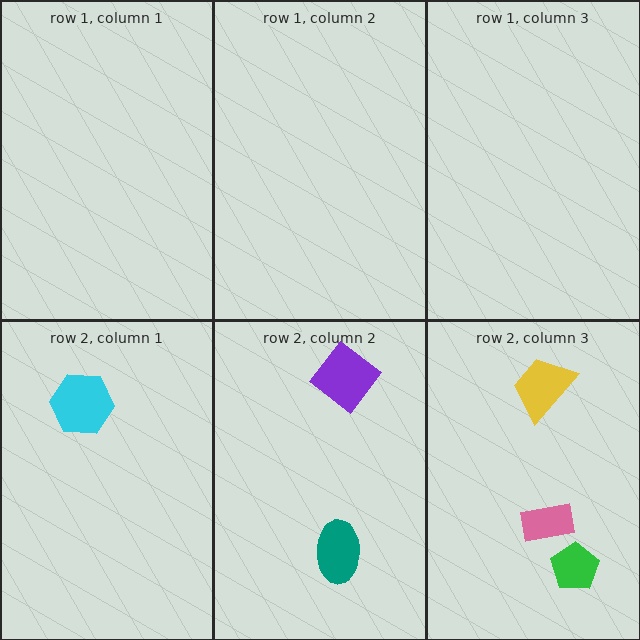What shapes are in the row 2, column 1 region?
The cyan hexagon.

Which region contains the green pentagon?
The row 2, column 3 region.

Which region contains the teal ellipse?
The row 2, column 2 region.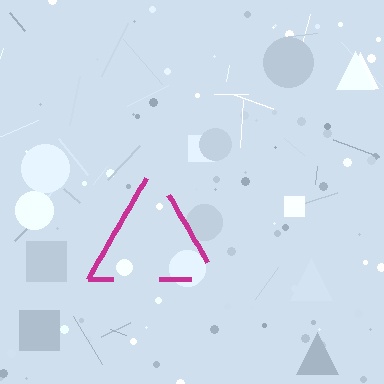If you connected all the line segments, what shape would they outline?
They would outline a triangle.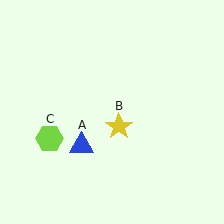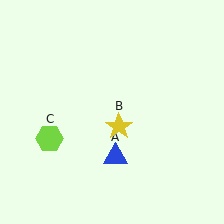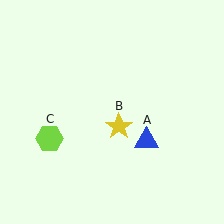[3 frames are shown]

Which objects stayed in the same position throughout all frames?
Yellow star (object B) and lime hexagon (object C) remained stationary.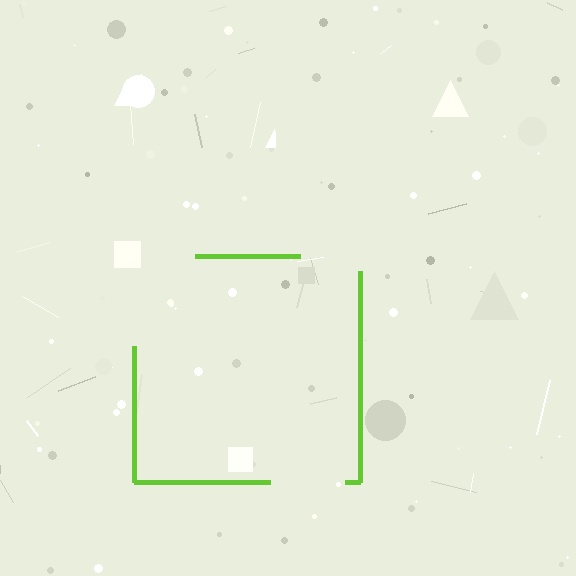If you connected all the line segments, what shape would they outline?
They would outline a square.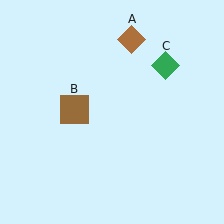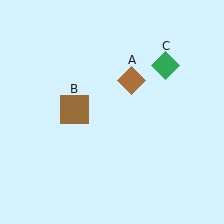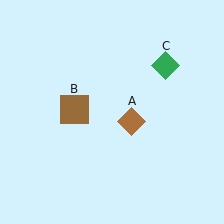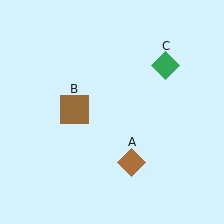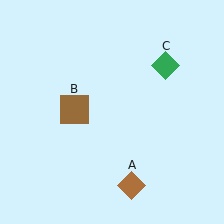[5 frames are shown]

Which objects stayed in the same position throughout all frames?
Brown square (object B) and green diamond (object C) remained stationary.